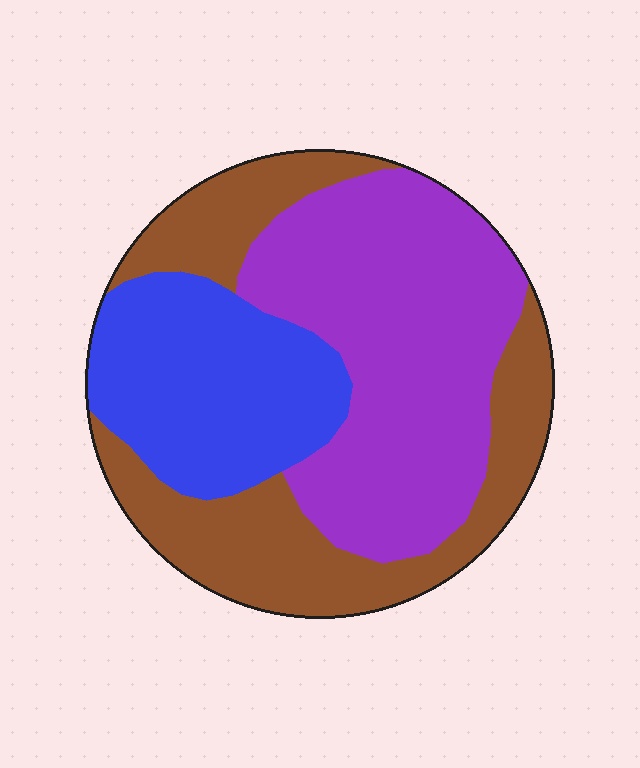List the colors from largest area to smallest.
From largest to smallest: purple, brown, blue.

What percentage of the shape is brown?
Brown covers around 35% of the shape.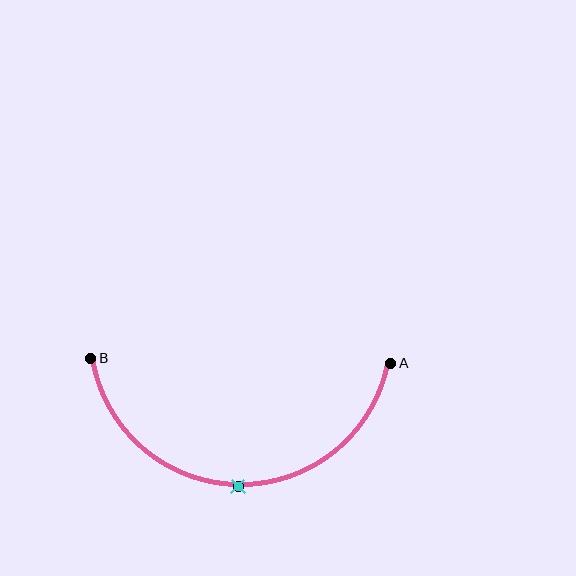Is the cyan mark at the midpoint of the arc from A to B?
Yes. The cyan mark lies on the arc at equal arc-length from both A and B — it is the arc midpoint.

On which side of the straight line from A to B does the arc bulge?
The arc bulges below the straight line connecting A and B.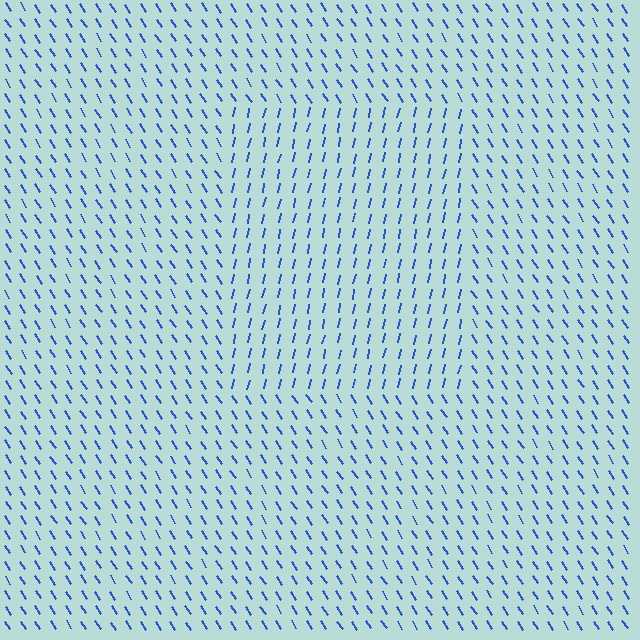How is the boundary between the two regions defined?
The boundary is defined purely by a change in line orientation (approximately 45 degrees difference). All lines are the same color and thickness.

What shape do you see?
I see a rectangle.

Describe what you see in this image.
The image is filled with small blue line segments. A rectangle region in the image has lines oriented differently from the surrounding lines, creating a visible texture boundary.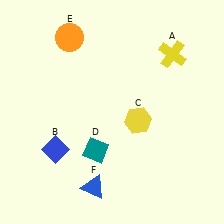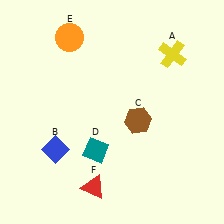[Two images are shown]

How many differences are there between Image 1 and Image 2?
There are 2 differences between the two images.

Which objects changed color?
C changed from yellow to brown. F changed from blue to red.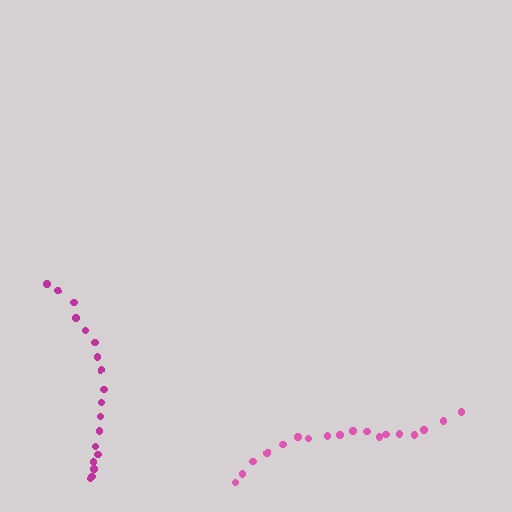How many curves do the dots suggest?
There are 2 distinct paths.